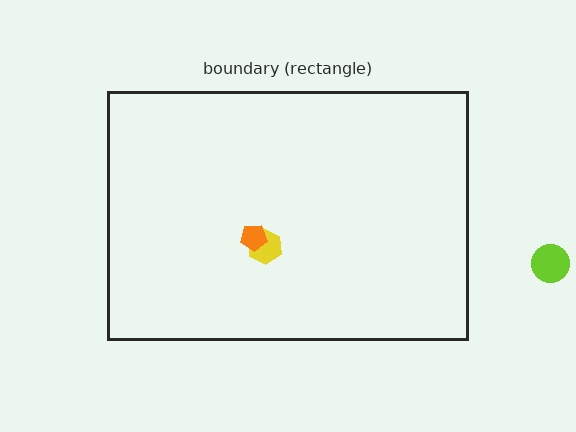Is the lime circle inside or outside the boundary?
Outside.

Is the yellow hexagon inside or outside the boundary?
Inside.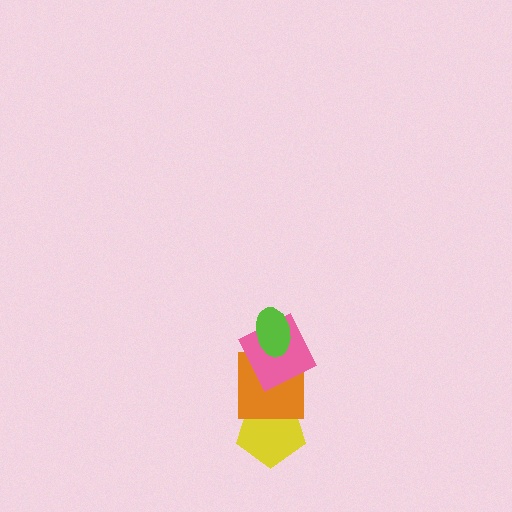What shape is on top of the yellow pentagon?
The orange square is on top of the yellow pentagon.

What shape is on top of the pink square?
The lime ellipse is on top of the pink square.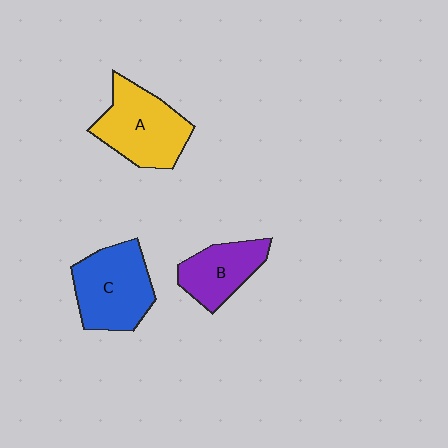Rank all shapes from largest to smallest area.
From largest to smallest: A (yellow), C (blue), B (purple).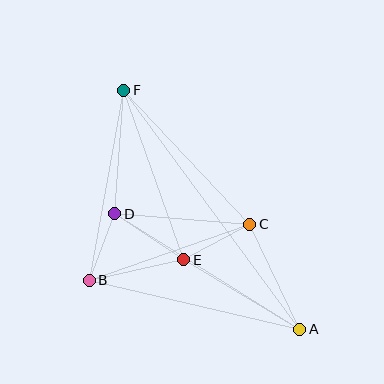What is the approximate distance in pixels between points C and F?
The distance between C and F is approximately 184 pixels.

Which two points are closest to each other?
Points B and D are closest to each other.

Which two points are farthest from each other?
Points A and F are farthest from each other.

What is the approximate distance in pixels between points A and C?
The distance between A and C is approximately 116 pixels.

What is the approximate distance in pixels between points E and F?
The distance between E and F is approximately 180 pixels.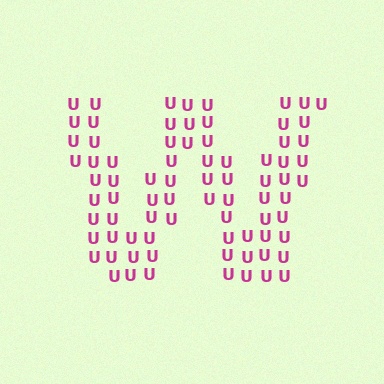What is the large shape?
The large shape is the letter W.